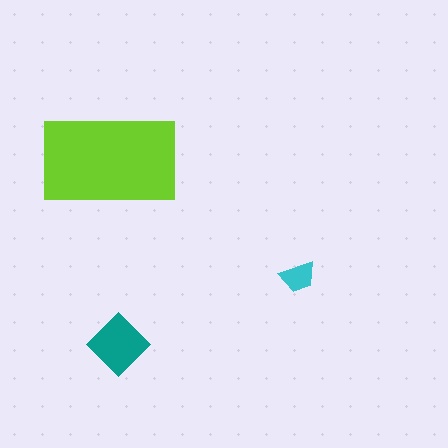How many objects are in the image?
There are 3 objects in the image.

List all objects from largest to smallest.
The lime rectangle, the teal diamond, the cyan trapezoid.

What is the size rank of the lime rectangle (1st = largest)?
1st.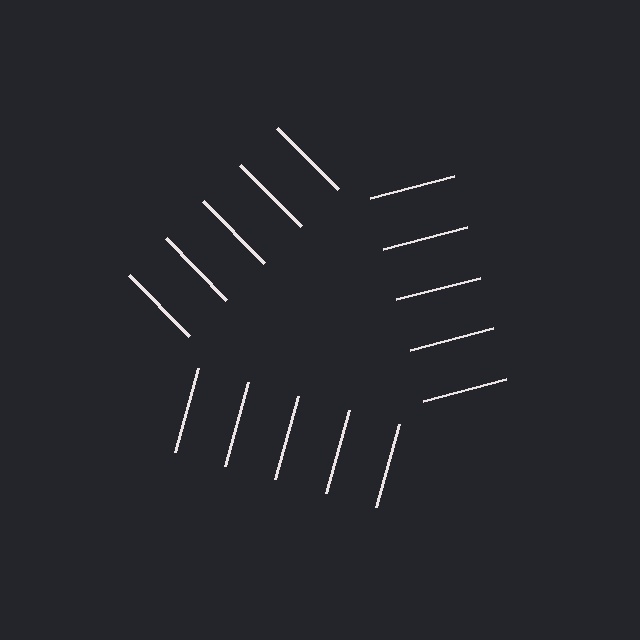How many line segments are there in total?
15 — 5 along each of the 3 edges.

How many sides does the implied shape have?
3 sides — the line-ends trace a triangle.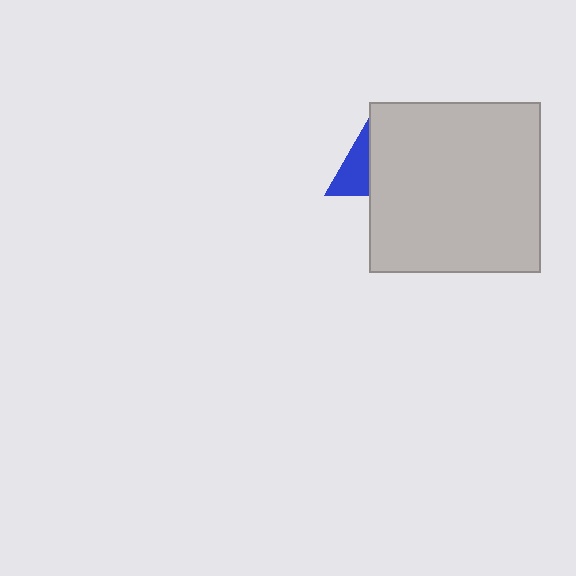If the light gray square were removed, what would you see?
You would see the complete blue triangle.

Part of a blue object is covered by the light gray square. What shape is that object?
It is a triangle.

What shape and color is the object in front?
The object in front is a light gray square.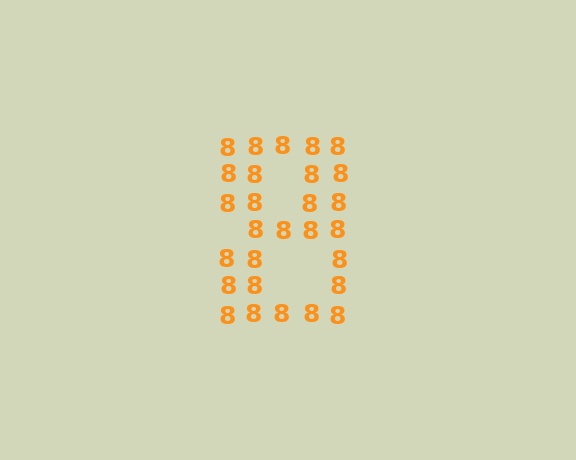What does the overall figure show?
The overall figure shows the digit 8.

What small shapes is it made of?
It is made of small digit 8's.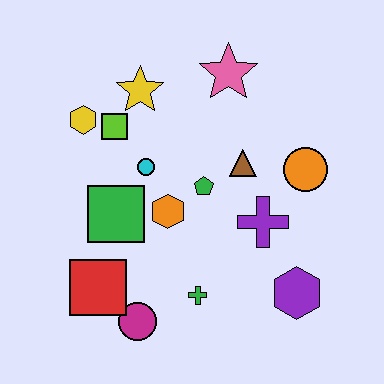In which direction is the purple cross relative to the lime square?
The purple cross is to the right of the lime square.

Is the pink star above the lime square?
Yes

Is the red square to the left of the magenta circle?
Yes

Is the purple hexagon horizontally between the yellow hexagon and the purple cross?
No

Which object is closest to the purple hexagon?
The purple cross is closest to the purple hexagon.